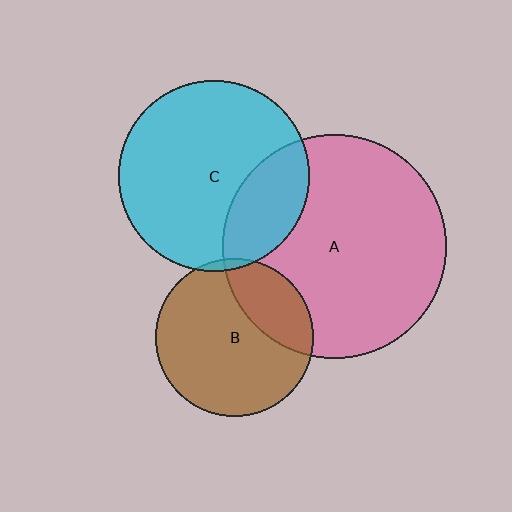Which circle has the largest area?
Circle A (pink).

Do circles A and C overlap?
Yes.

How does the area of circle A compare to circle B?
Approximately 2.0 times.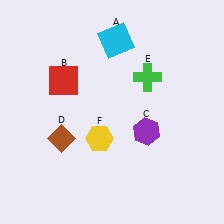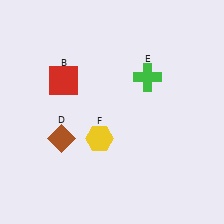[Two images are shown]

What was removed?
The cyan square (A), the purple hexagon (C) were removed in Image 2.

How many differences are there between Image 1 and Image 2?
There are 2 differences between the two images.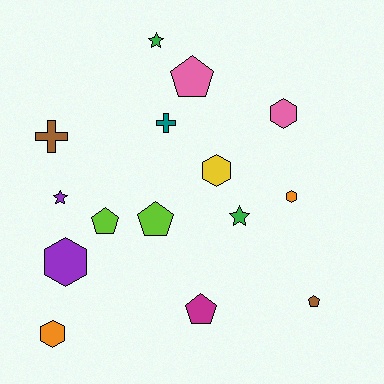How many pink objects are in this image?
There are 2 pink objects.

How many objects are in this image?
There are 15 objects.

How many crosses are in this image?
There are 2 crosses.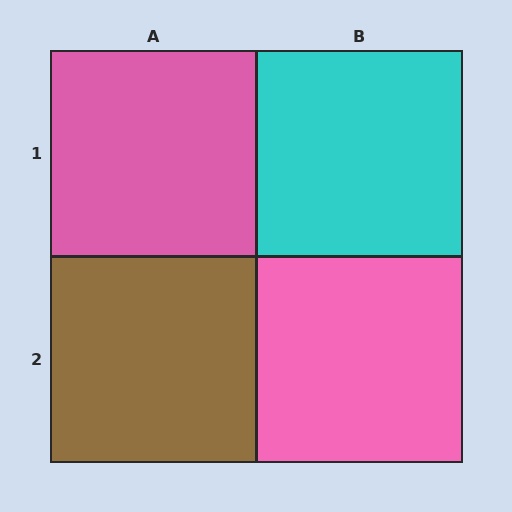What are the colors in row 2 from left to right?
Brown, pink.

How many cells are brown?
1 cell is brown.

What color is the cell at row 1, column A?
Pink.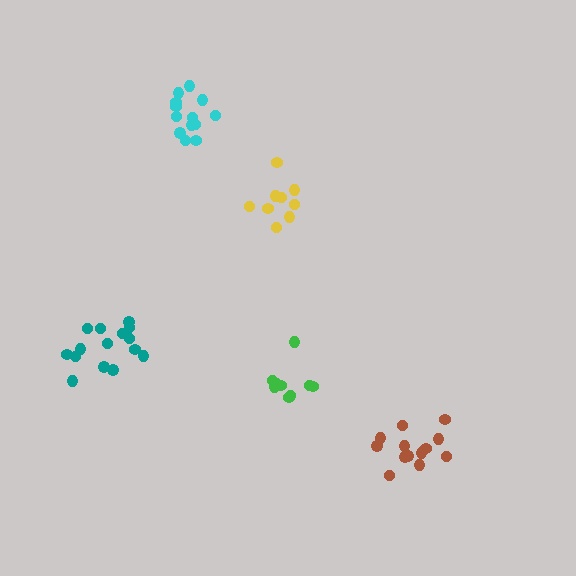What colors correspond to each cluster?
The clusters are colored: green, cyan, yellow, brown, teal.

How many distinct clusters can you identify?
There are 5 distinct clusters.